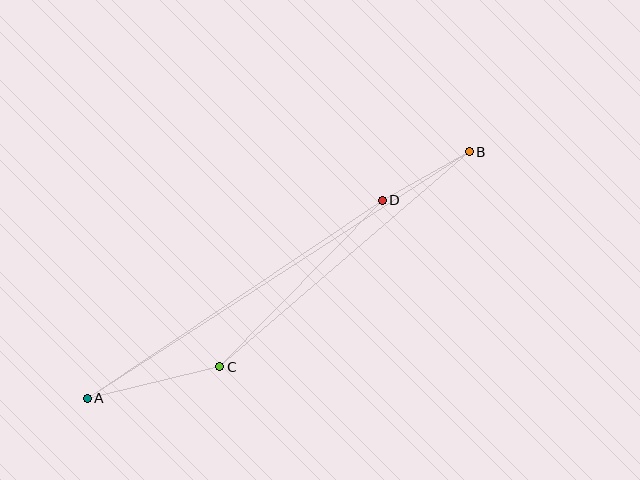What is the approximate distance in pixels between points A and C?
The distance between A and C is approximately 136 pixels.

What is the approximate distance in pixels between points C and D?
The distance between C and D is approximately 233 pixels.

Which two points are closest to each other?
Points B and D are closest to each other.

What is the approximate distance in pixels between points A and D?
The distance between A and D is approximately 356 pixels.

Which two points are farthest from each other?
Points A and B are farthest from each other.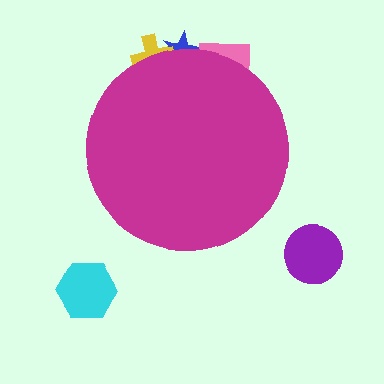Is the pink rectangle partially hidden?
Yes, the pink rectangle is partially hidden behind the magenta circle.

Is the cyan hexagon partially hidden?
No, the cyan hexagon is fully visible.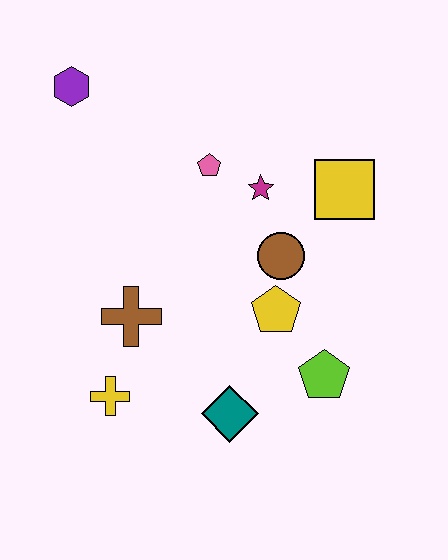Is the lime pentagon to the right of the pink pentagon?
Yes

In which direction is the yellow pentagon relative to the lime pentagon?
The yellow pentagon is above the lime pentagon.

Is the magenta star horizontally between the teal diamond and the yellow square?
Yes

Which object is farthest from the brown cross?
The yellow square is farthest from the brown cross.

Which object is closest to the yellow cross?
The brown cross is closest to the yellow cross.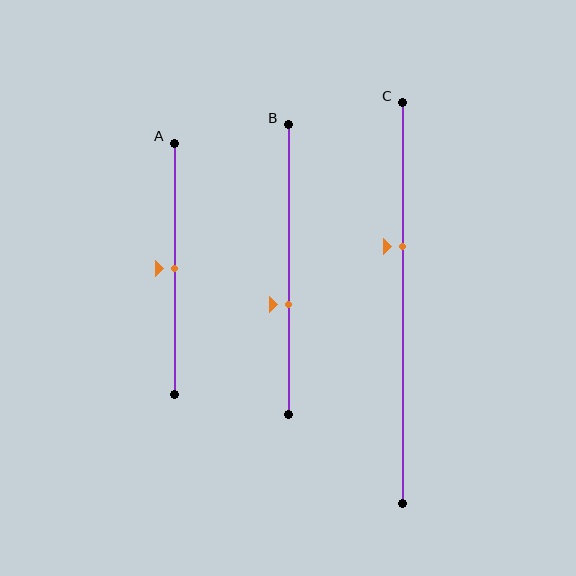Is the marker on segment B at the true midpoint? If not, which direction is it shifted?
No, the marker on segment B is shifted downward by about 12% of the segment length.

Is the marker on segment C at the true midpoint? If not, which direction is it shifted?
No, the marker on segment C is shifted upward by about 14% of the segment length.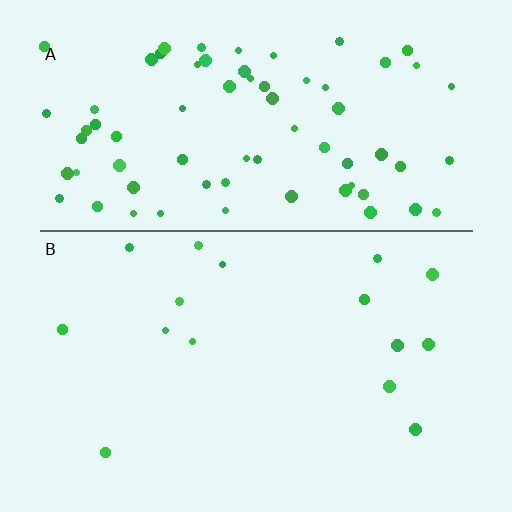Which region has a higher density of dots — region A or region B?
A (the top).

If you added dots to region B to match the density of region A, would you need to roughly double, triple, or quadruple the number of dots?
Approximately quadruple.